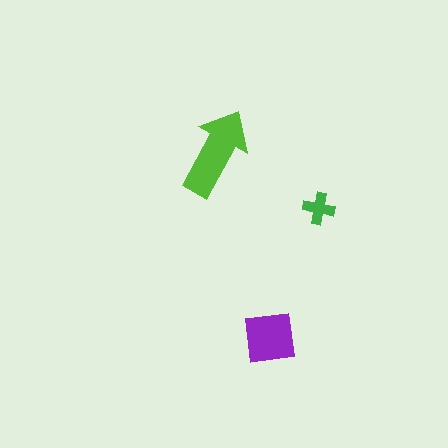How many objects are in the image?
There are 3 objects in the image.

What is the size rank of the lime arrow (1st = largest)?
1st.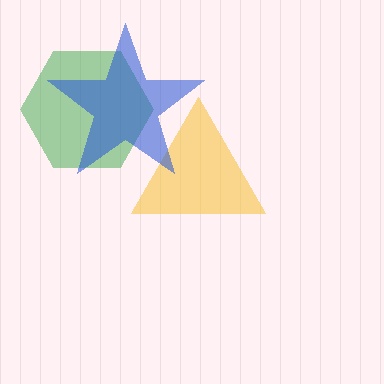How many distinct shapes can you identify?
There are 3 distinct shapes: a yellow triangle, a green hexagon, a blue star.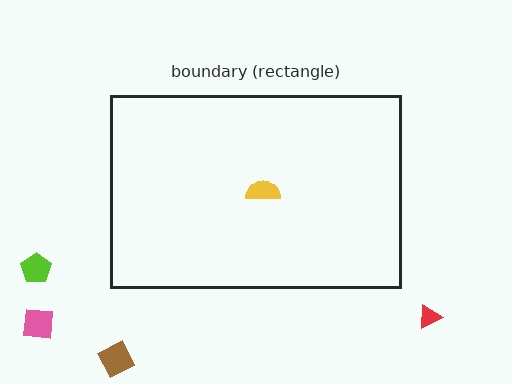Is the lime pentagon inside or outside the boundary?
Outside.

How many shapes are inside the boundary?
1 inside, 4 outside.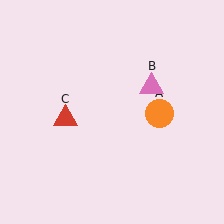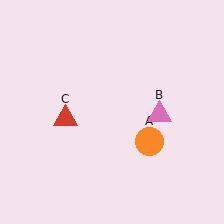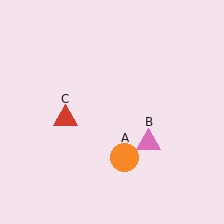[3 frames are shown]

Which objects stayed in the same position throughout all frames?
Red triangle (object C) remained stationary.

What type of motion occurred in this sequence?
The orange circle (object A), pink triangle (object B) rotated clockwise around the center of the scene.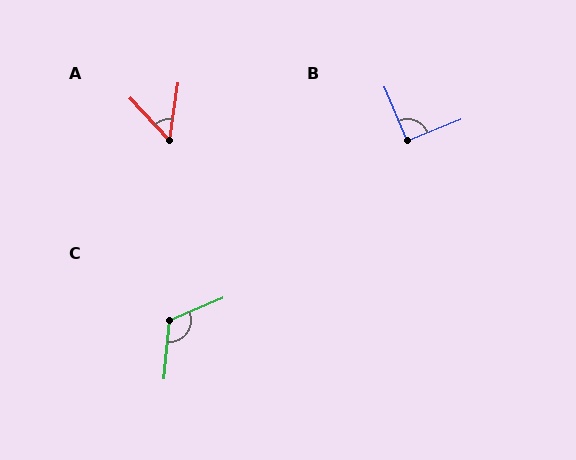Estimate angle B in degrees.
Approximately 91 degrees.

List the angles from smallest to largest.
A (52°), B (91°), C (118°).